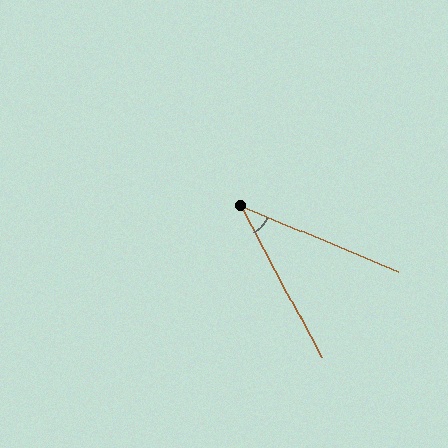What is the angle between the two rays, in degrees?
Approximately 39 degrees.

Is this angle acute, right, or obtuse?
It is acute.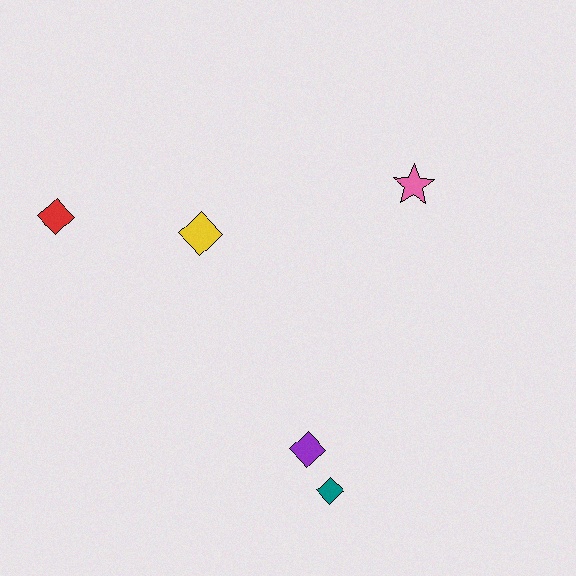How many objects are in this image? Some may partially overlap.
There are 5 objects.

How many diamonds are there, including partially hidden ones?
There are 4 diamonds.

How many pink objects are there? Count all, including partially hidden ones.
There is 1 pink object.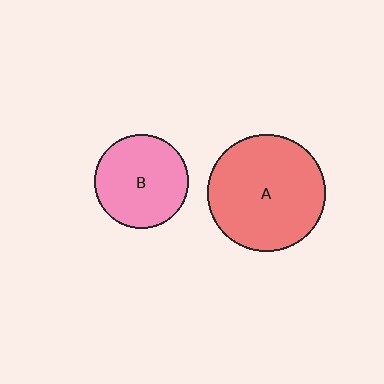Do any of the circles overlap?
No, none of the circles overlap.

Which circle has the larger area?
Circle A (red).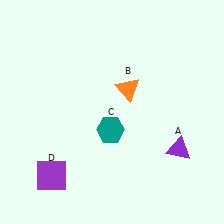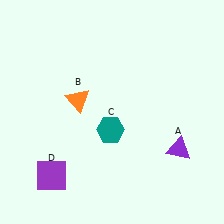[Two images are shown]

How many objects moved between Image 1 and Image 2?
1 object moved between the two images.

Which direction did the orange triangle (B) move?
The orange triangle (B) moved left.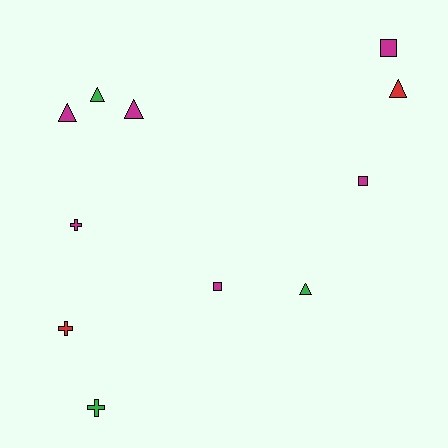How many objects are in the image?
There are 11 objects.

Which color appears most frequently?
Magenta, with 6 objects.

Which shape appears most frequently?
Triangle, with 5 objects.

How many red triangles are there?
There is 1 red triangle.